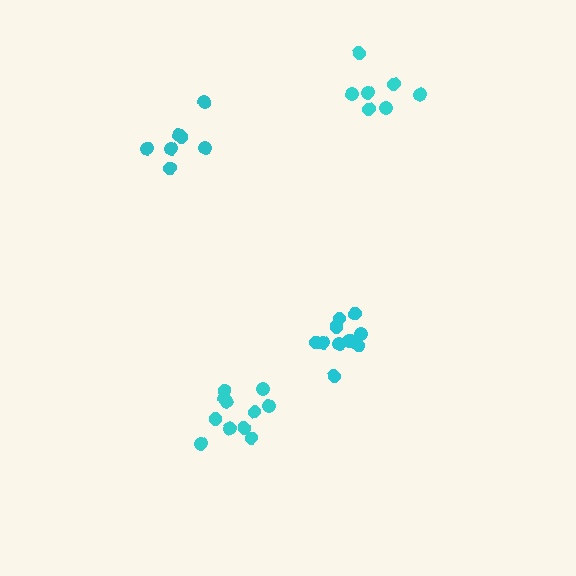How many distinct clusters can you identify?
There are 4 distinct clusters.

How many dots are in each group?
Group 1: 7 dots, Group 2: 7 dots, Group 3: 10 dots, Group 4: 11 dots (35 total).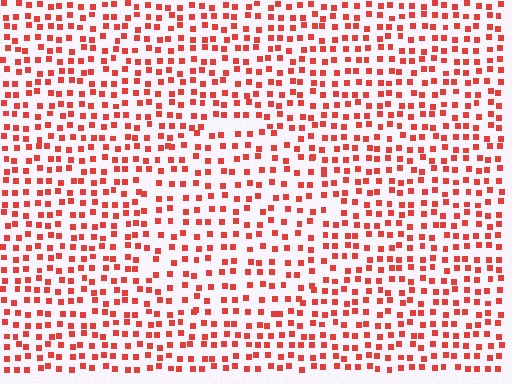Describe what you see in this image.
The image contains small red elements arranged at two different densities. A circle-shaped region is visible where the elements are less densely packed than the surrounding area.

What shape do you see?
I see a circle.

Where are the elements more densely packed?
The elements are more densely packed outside the circle boundary.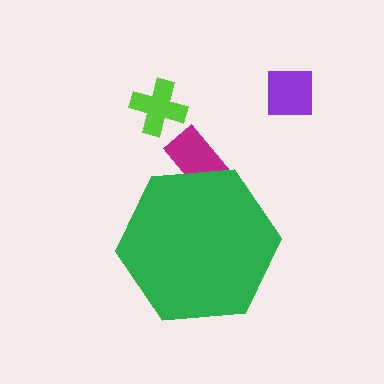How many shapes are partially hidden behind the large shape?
1 shape is partially hidden.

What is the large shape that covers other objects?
A green hexagon.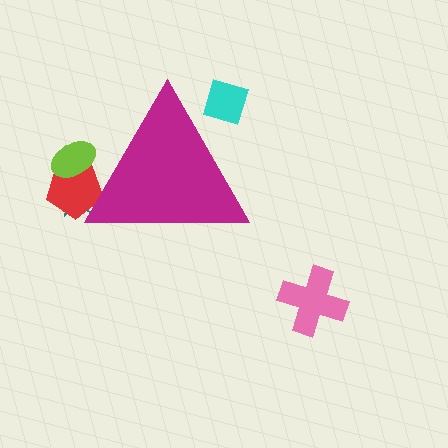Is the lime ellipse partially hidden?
Yes, the lime ellipse is partially hidden behind the magenta triangle.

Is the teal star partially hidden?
Yes, the teal star is partially hidden behind the magenta triangle.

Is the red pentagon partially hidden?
Yes, the red pentagon is partially hidden behind the magenta triangle.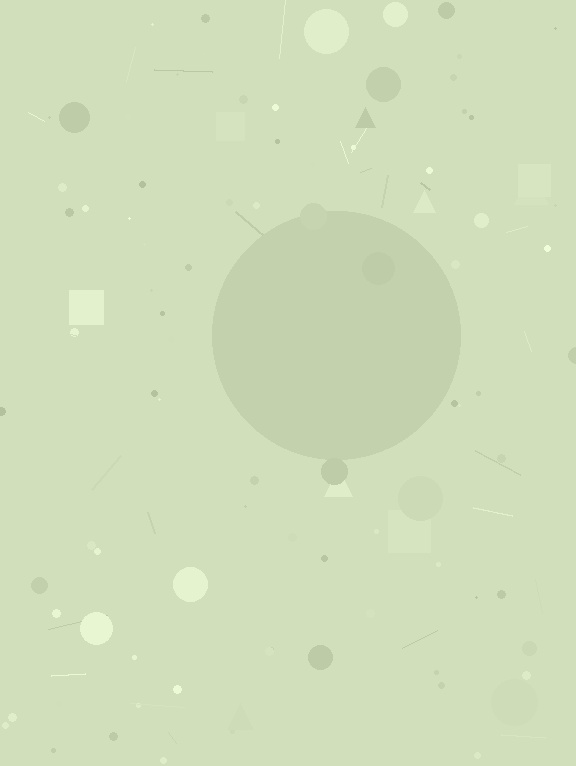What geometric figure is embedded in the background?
A circle is embedded in the background.